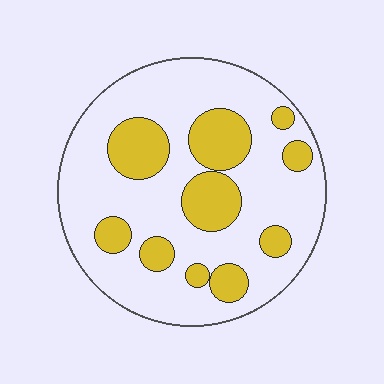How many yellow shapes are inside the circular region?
10.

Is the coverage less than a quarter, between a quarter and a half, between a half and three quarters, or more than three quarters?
Between a quarter and a half.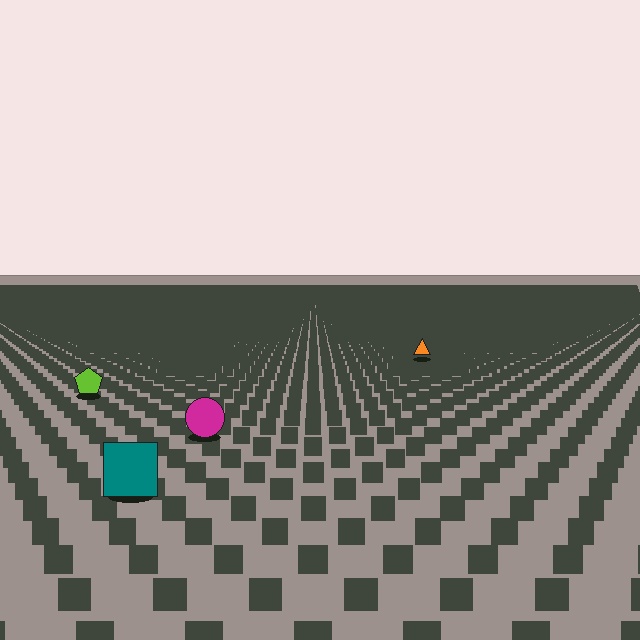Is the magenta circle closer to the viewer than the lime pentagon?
Yes. The magenta circle is closer — you can tell from the texture gradient: the ground texture is coarser near it.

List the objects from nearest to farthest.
From nearest to farthest: the teal square, the magenta circle, the lime pentagon, the orange triangle.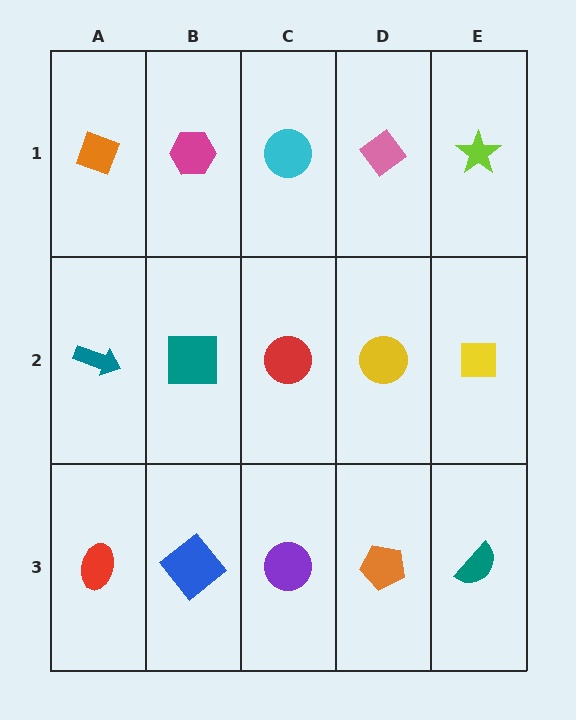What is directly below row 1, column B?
A teal square.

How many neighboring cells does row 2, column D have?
4.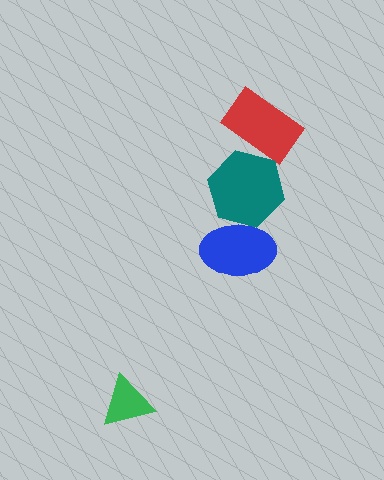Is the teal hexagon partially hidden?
Yes, it is partially covered by another shape.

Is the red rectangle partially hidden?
Yes, it is partially covered by another shape.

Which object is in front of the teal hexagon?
The blue ellipse is in front of the teal hexagon.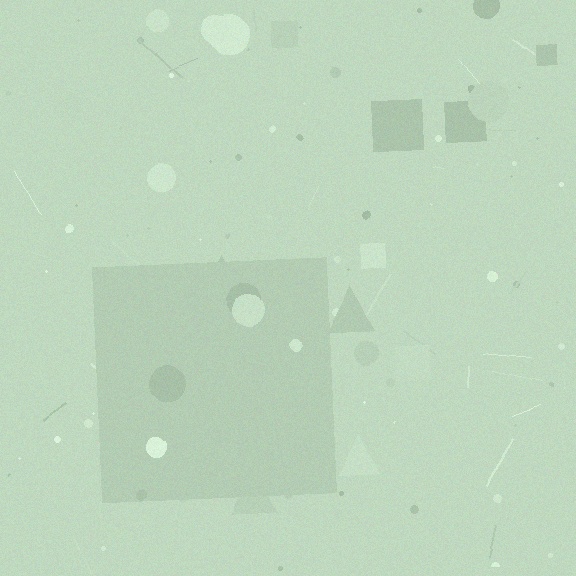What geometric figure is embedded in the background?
A square is embedded in the background.